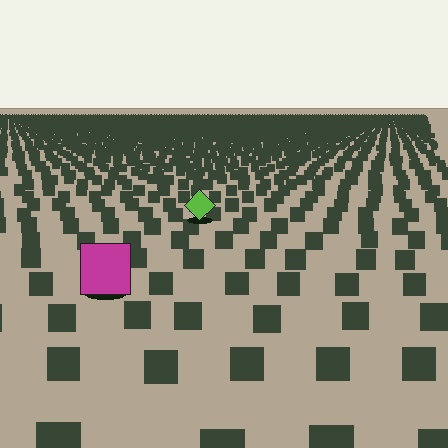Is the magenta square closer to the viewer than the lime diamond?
Yes. The magenta square is closer — you can tell from the texture gradient: the ground texture is coarser near it.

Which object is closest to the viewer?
The magenta square is closest. The texture marks near it are larger and more spread out.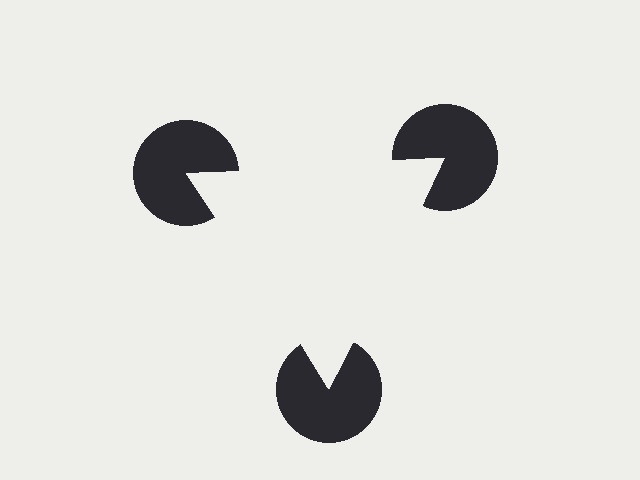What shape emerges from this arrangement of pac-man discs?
An illusory triangle — its edges are inferred from the aligned wedge cuts in the pac-man discs, not physically drawn.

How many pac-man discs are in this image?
There are 3 — one at each vertex of the illusory triangle.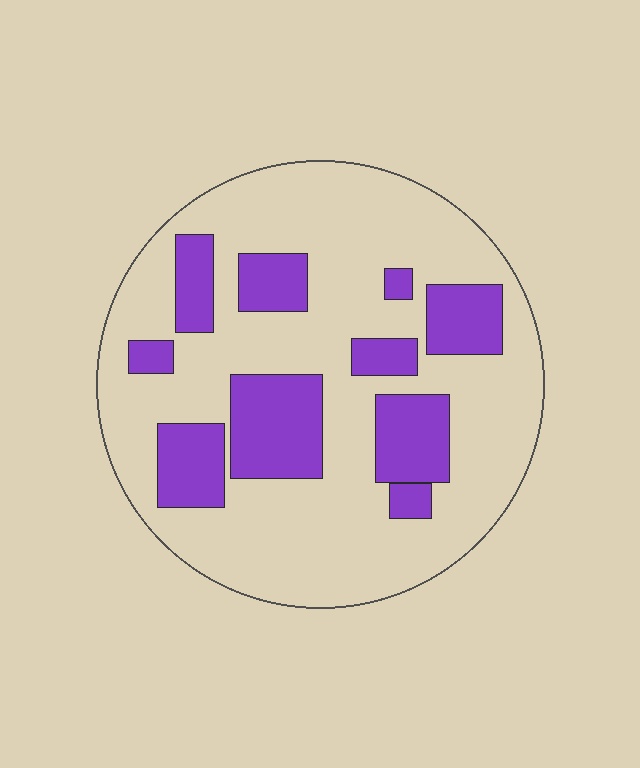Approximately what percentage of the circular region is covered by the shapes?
Approximately 25%.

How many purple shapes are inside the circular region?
10.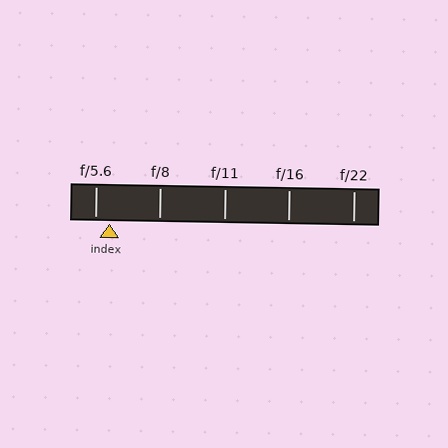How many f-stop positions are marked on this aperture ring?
There are 5 f-stop positions marked.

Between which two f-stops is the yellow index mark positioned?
The index mark is between f/5.6 and f/8.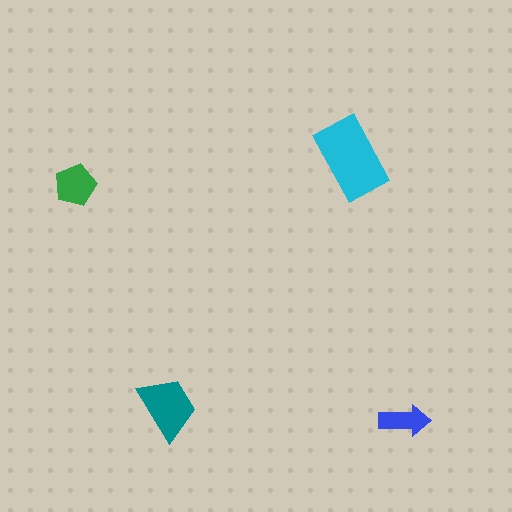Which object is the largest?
The cyan rectangle.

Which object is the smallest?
The blue arrow.